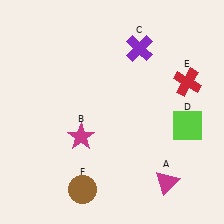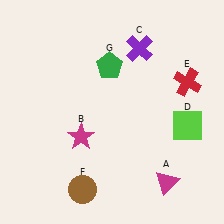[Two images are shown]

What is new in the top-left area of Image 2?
A green pentagon (G) was added in the top-left area of Image 2.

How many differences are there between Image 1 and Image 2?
There is 1 difference between the two images.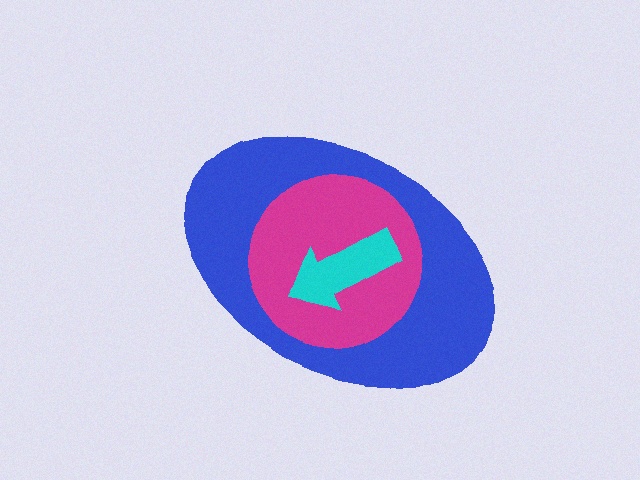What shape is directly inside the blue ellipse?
The magenta circle.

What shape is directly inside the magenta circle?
The cyan arrow.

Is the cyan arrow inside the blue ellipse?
Yes.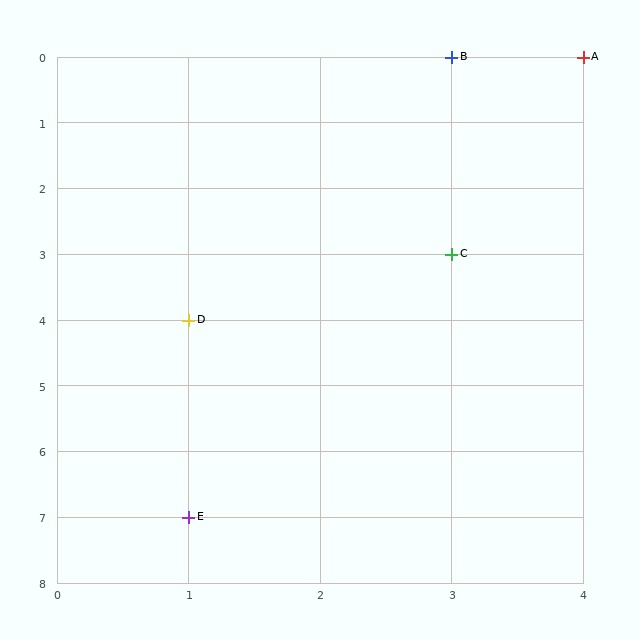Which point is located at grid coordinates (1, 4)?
Point D is at (1, 4).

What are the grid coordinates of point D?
Point D is at grid coordinates (1, 4).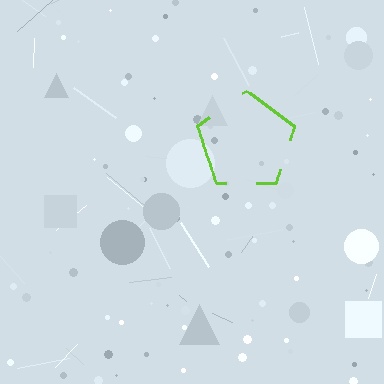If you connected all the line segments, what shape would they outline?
They would outline a pentagon.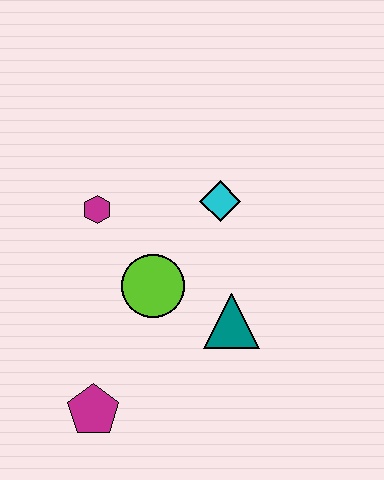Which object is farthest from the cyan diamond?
The magenta pentagon is farthest from the cyan diamond.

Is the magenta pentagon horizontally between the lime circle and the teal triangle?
No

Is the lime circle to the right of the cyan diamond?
No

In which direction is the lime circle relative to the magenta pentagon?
The lime circle is above the magenta pentagon.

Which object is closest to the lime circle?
The teal triangle is closest to the lime circle.